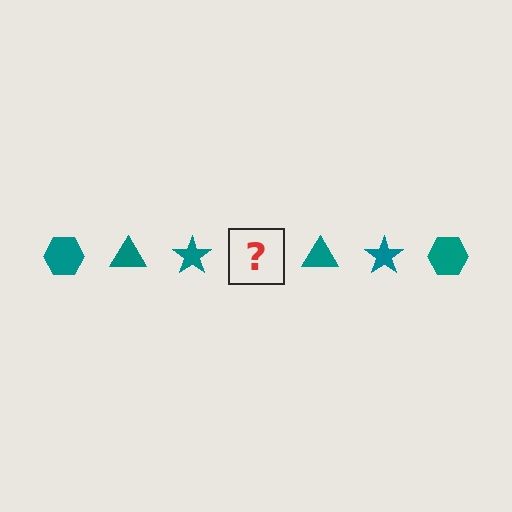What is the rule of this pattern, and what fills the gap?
The rule is that the pattern cycles through hexagon, triangle, star shapes in teal. The gap should be filled with a teal hexagon.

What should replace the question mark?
The question mark should be replaced with a teal hexagon.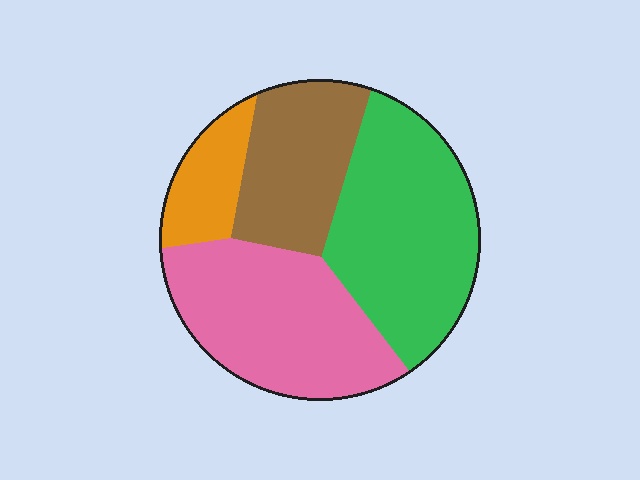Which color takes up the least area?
Orange, at roughly 10%.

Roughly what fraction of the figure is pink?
Pink covers 33% of the figure.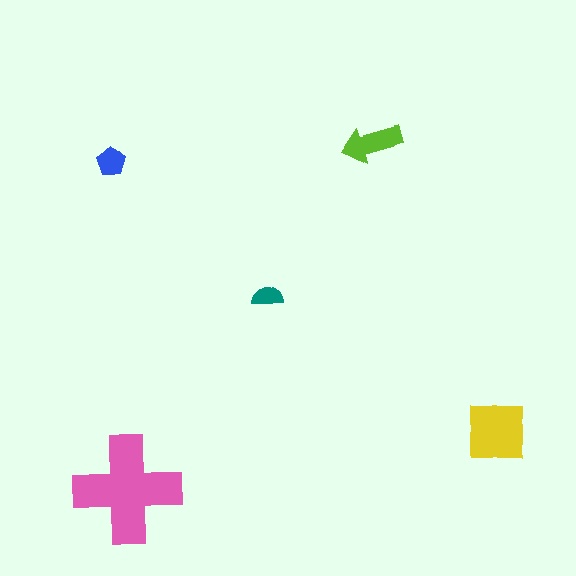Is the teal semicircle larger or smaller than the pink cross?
Smaller.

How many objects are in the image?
There are 5 objects in the image.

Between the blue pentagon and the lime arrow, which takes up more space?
The lime arrow.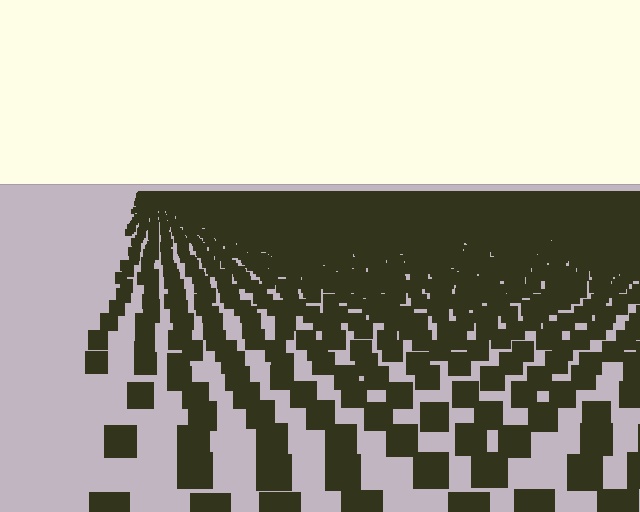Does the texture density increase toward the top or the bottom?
Density increases toward the top.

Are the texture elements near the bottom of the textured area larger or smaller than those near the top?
Larger. Near the bottom, elements are closer to the viewer and appear at a bigger on-screen size.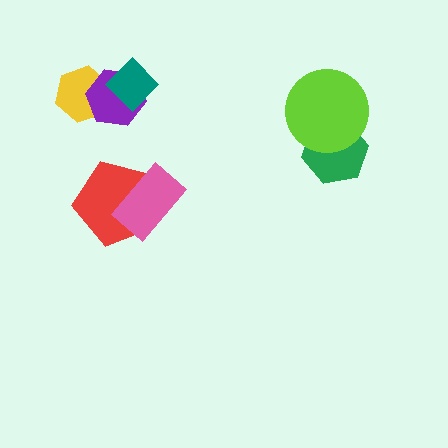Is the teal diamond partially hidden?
No, no other shape covers it.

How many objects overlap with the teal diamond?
2 objects overlap with the teal diamond.